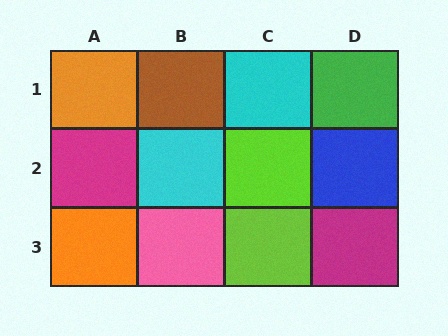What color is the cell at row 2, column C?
Lime.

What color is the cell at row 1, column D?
Green.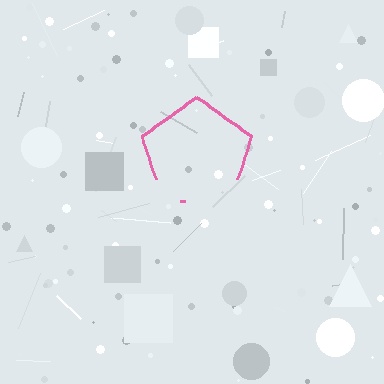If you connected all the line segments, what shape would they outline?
They would outline a pentagon.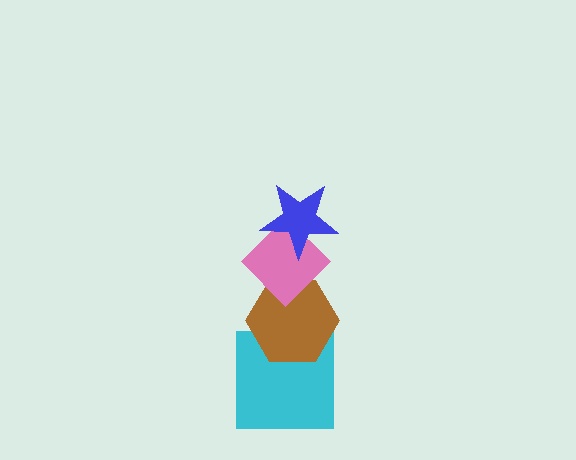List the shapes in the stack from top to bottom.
From top to bottom: the blue star, the pink diamond, the brown hexagon, the cyan square.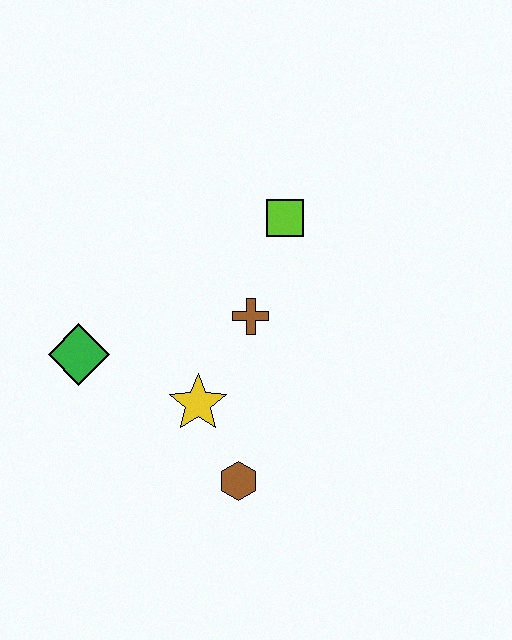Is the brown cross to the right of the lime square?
No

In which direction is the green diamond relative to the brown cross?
The green diamond is to the left of the brown cross.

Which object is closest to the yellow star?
The brown hexagon is closest to the yellow star.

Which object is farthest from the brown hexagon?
The lime square is farthest from the brown hexagon.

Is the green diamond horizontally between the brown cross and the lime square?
No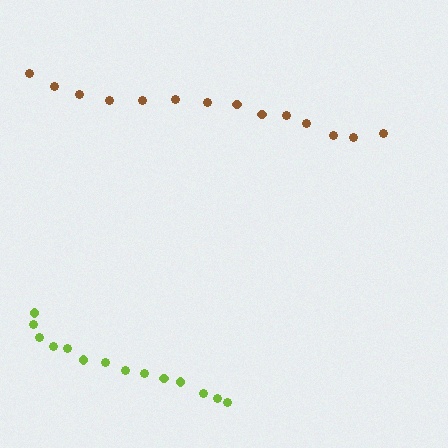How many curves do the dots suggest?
There are 2 distinct paths.